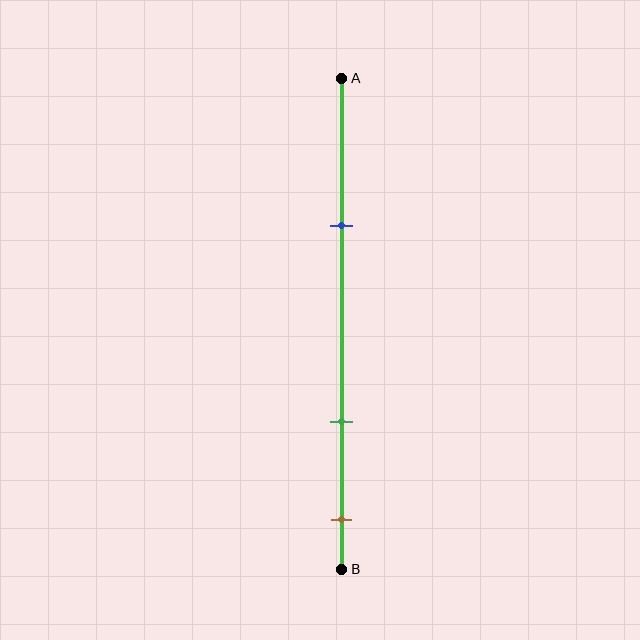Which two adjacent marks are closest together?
The green and brown marks are the closest adjacent pair.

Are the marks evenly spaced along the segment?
No, the marks are not evenly spaced.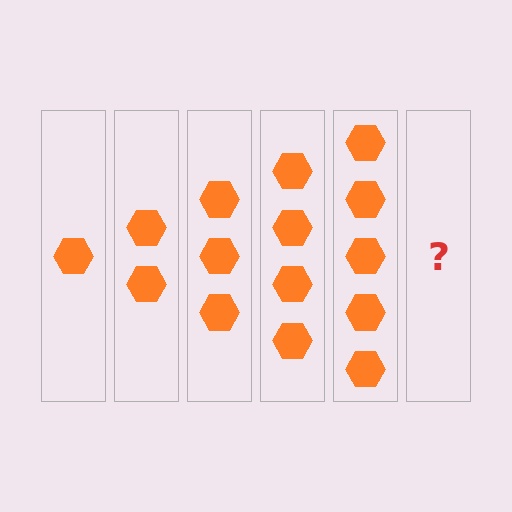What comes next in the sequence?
The next element should be 6 hexagons.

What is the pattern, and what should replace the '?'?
The pattern is that each step adds one more hexagon. The '?' should be 6 hexagons.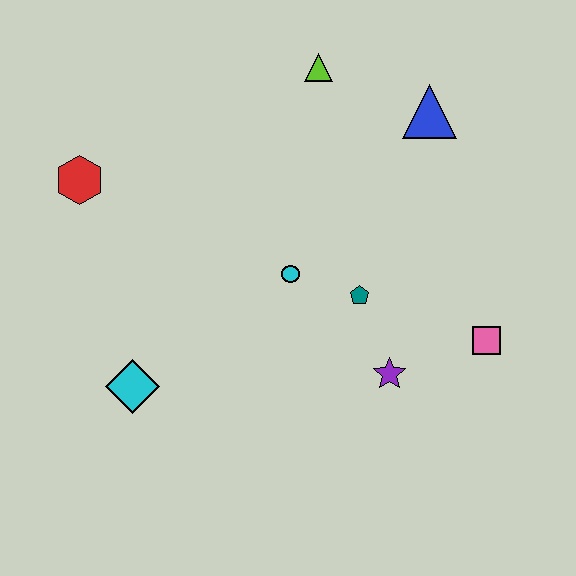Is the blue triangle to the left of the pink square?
Yes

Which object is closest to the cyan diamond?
The cyan circle is closest to the cyan diamond.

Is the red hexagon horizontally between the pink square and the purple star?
No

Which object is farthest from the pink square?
The red hexagon is farthest from the pink square.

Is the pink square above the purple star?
Yes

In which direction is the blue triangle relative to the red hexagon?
The blue triangle is to the right of the red hexagon.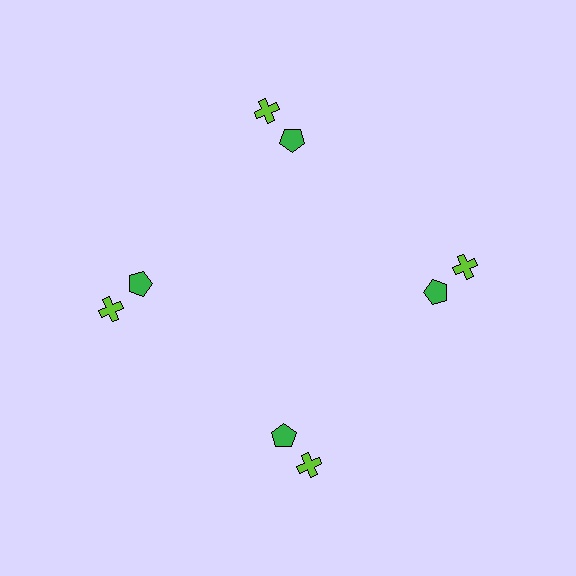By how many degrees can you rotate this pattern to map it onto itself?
The pattern maps onto itself every 90 degrees of rotation.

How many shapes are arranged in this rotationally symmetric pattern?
There are 8 shapes, arranged in 4 groups of 2.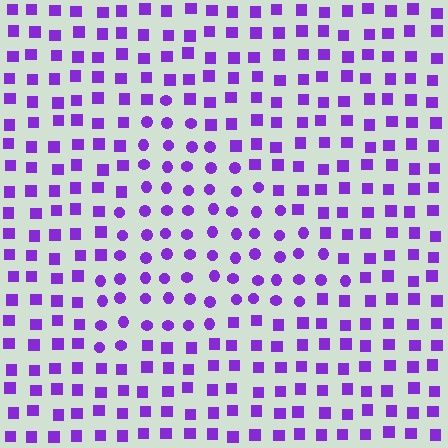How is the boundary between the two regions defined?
The boundary is defined by a change in element shape: circles inside vs. squares outside. All elements share the same color and spacing.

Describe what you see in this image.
The image is filled with small purple elements arranged in a uniform grid. A triangle-shaped region contains circles, while the surrounding area contains squares. The boundary is defined purely by the change in element shape.